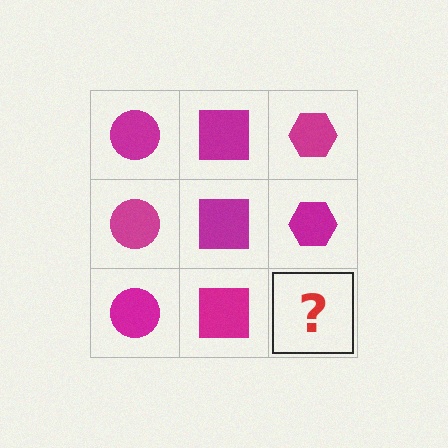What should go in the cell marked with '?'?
The missing cell should contain a magenta hexagon.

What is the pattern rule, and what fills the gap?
The rule is that each column has a consistent shape. The gap should be filled with a magenta hexagon.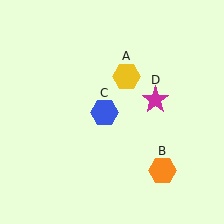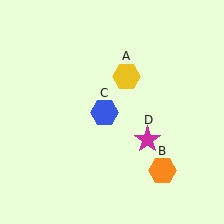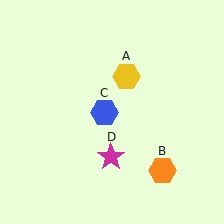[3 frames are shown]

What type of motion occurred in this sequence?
The magenta star (object D) rotated clockwise around the center of the scene.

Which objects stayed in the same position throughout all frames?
Yellow hexagon (object A) and orange hexagon (object B) and blue hexagon (object C) remained stationary.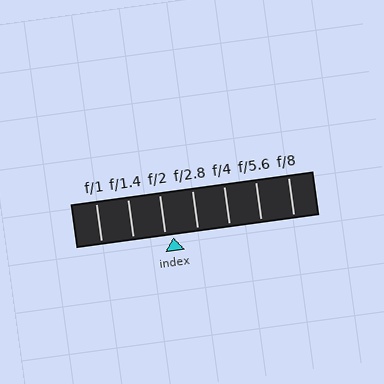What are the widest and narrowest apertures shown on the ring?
The widest aperture shown is f/1 and the narrowest is f/8.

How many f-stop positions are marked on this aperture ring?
There are 7 f-stop positions marked.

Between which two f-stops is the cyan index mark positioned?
The index mark is between f/2 and f/2.8.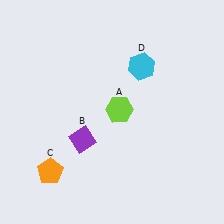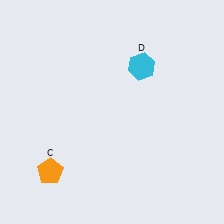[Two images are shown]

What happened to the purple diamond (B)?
The purple diamond (B) was removed in Image 2. It was in the bottom-left area of Image 1.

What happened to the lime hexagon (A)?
The lime hexagon (A) was removed in Image 2. It was in the top-right area of Image 1.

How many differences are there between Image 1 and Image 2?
There are 2 differences between the two images.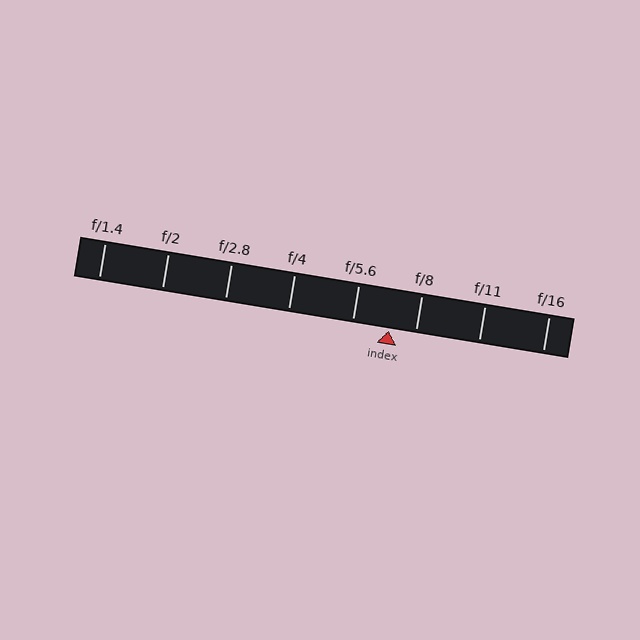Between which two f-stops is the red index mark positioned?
The index mark is between f/5.6 and f/8.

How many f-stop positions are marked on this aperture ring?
There are 8 f-stop positions marked.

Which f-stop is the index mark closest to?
The index mark is closest to f/8.